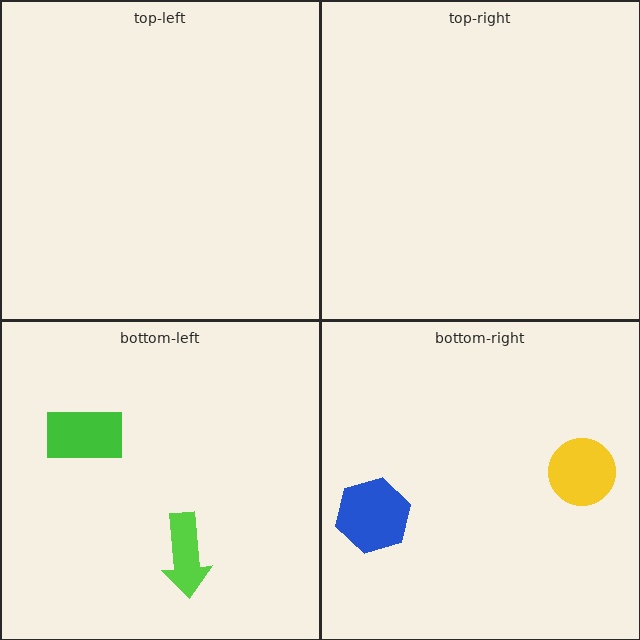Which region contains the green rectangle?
The bottom-left region.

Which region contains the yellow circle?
The bottom-right region.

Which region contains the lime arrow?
The bottom-left region.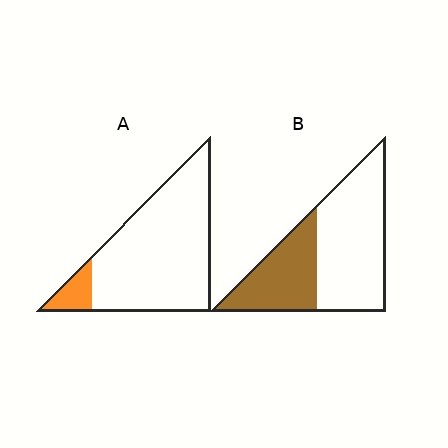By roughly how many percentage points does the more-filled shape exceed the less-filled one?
By roughly 25 percentage points (B over A).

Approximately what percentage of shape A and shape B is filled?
A is approximately 10% and B is approximately 35%.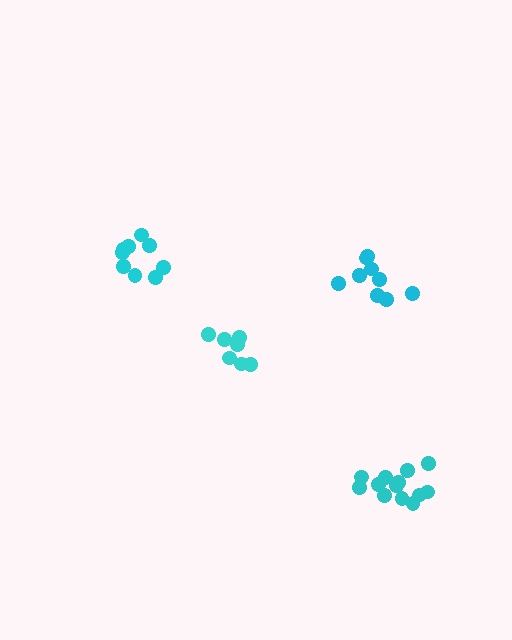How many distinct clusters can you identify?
There are 4 distinct clusters.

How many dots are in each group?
Group 1: 7 dots, Group 2: 9 dots, Group 3: 13 dots, Group 4: 9 dots (38 total).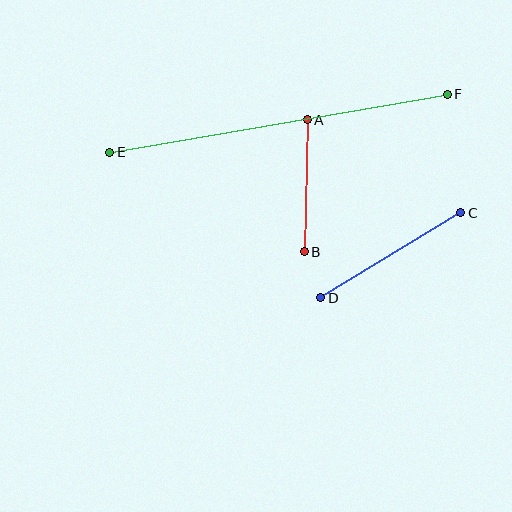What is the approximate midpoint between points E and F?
The midpoint is at approximately (279, 123) pixels.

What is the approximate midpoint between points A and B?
The midpoint is at approximately (306, 186) pixels.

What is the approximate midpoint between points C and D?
The midpoint is at approximately (391, 255) pixels.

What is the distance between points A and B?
The distance is approximately 132 pixels.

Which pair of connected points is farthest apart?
Points E and F are farthest apart.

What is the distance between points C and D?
The distance is approximately 164 pixels.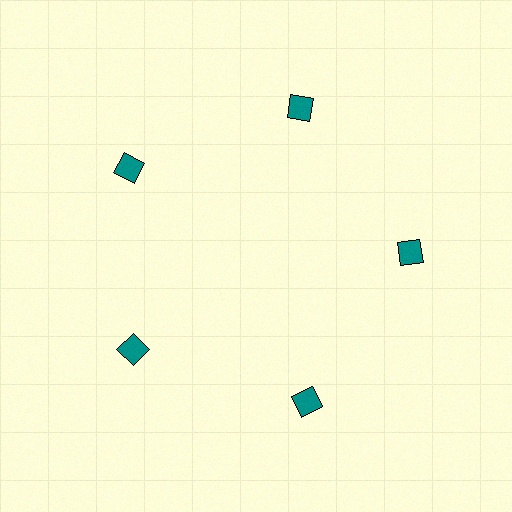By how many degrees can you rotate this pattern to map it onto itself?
The pattern maps onto itself every 72 degrees of rotation.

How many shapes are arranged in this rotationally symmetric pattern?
There are 5 shapes, arranged in 5 groups of 1.